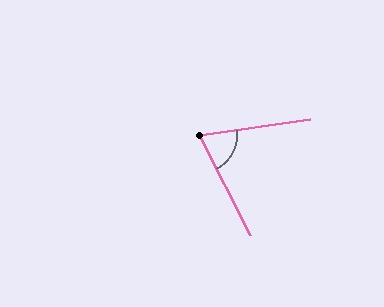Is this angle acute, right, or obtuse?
It is acute.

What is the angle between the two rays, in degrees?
Approximately 71 degrees.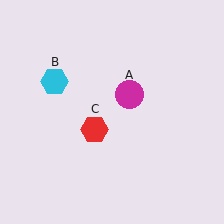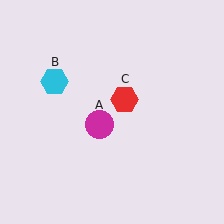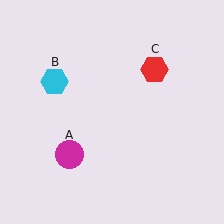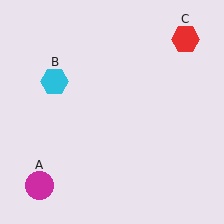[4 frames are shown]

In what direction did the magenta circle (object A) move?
The magenta circle (object A) moved down and to the left.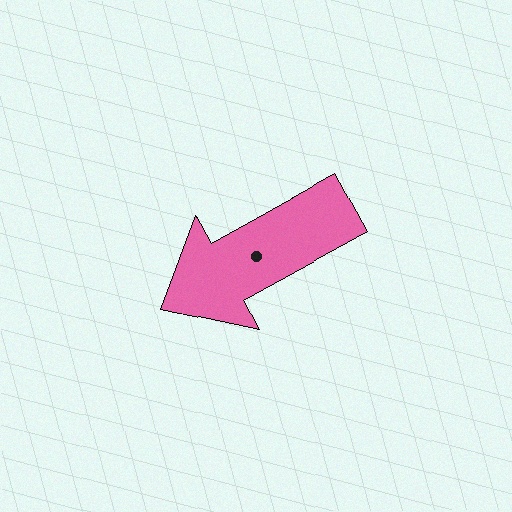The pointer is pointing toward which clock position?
Roughly 8 o'clock.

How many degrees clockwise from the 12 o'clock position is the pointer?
Approximately 241 degrees.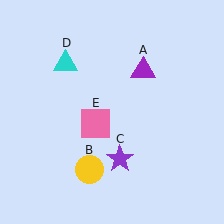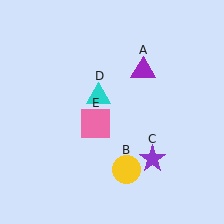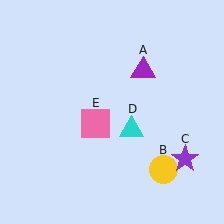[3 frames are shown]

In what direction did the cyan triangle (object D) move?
The cyan triangle (object D) moved down and to the right.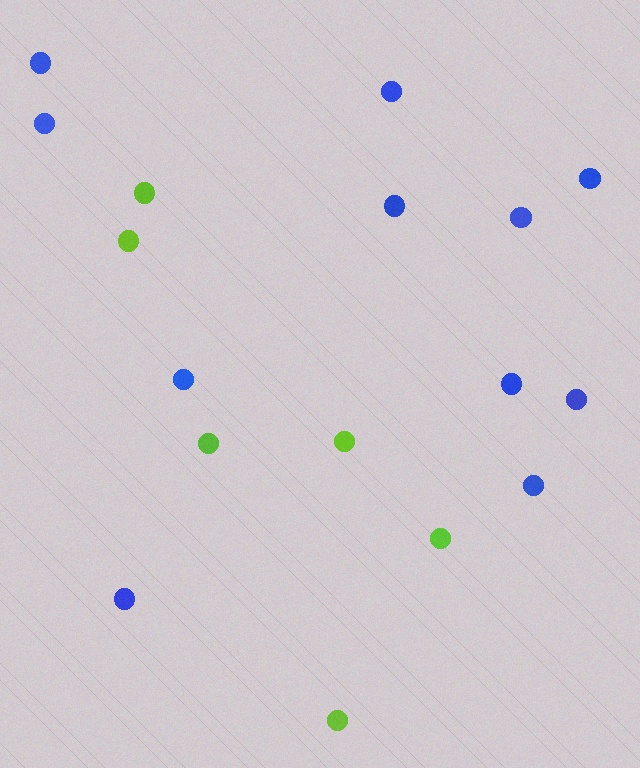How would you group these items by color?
There are 2 groups: one group of lime circles (6) and one group of blue circles (11).